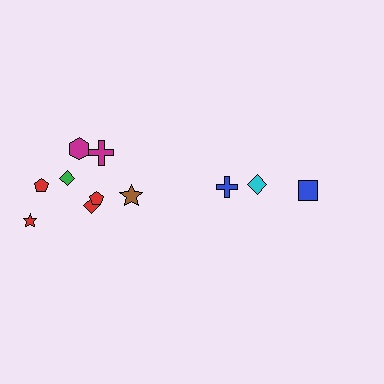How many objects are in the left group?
There are 8 objects.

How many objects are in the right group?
There are 3 objects.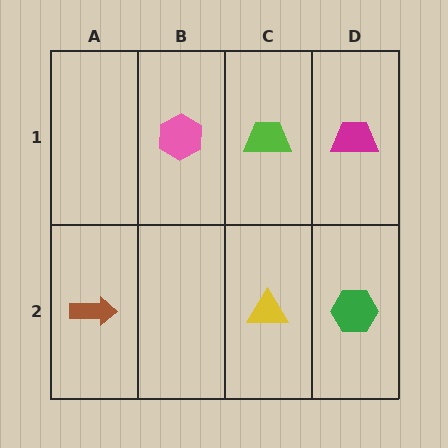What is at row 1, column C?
A lime trapezoid.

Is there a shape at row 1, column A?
No, that cell is empty.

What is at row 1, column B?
A pink hexagon.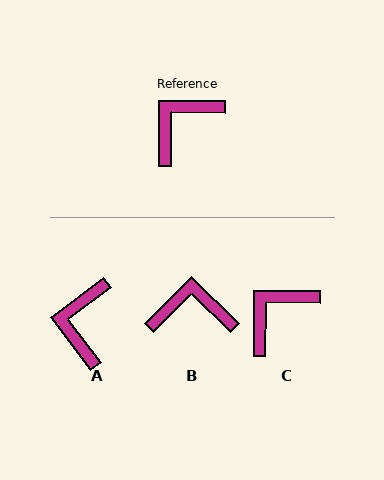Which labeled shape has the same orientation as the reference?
C.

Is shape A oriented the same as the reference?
No, it is off by about 37 degrees.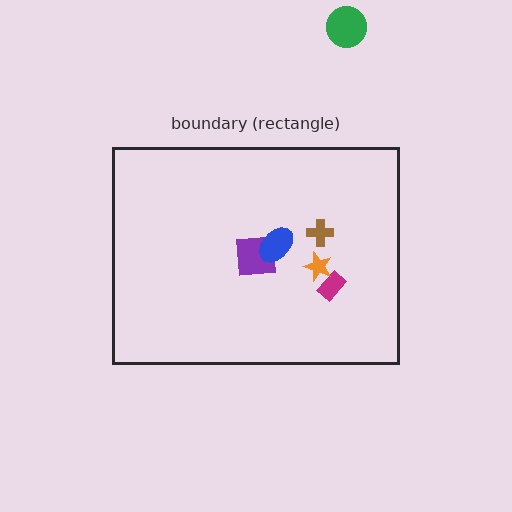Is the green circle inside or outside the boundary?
Outside.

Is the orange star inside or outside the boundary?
Inside.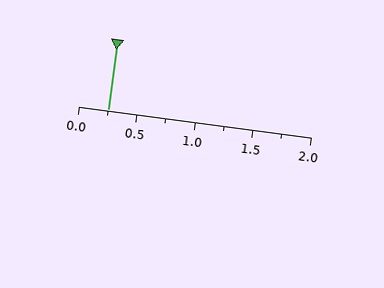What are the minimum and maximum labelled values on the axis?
The axis runs from 0.0 to 2.0.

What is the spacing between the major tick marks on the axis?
The major ticks are spaced 0.5 apart.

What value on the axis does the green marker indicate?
The marker indicates approximately 0.25.